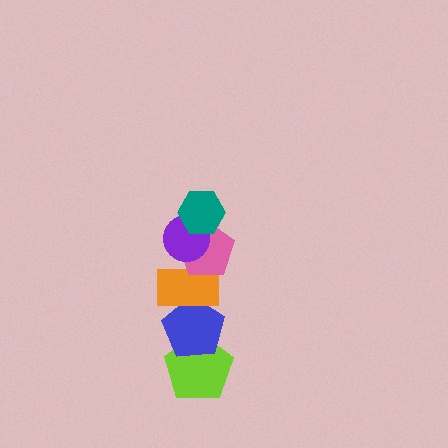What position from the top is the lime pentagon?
The lime pentagon is 6th from the top.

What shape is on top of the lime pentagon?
The blue pentagon is on top of the lime pentagon.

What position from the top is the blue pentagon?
The blue pentagon is 5th from the top.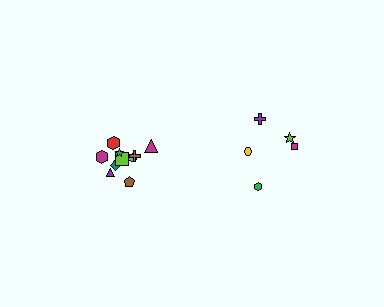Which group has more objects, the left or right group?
The left group.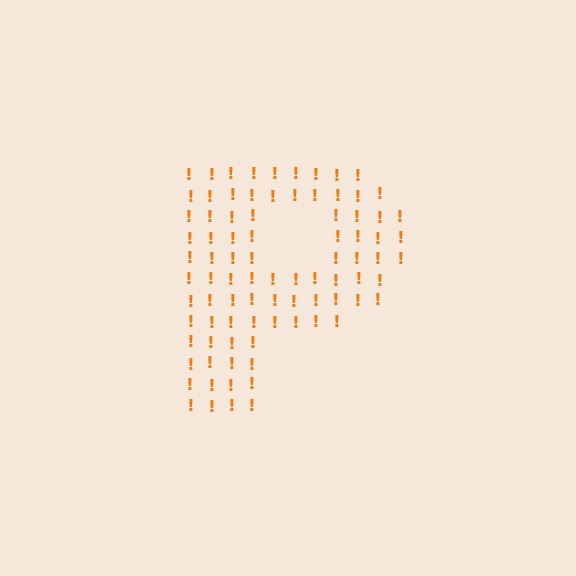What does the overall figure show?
The overall figure shows the letter P.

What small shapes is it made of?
It is made of small exclamation marks.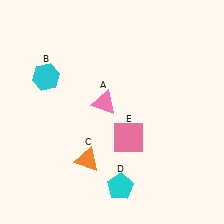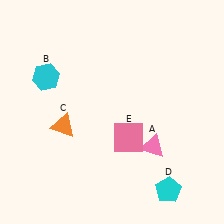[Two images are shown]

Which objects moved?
The objects that moved are: the pink triangle (A), the orange triangle (C), the cyan pentagon (D).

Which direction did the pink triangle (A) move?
The pink triangle (A) moved right.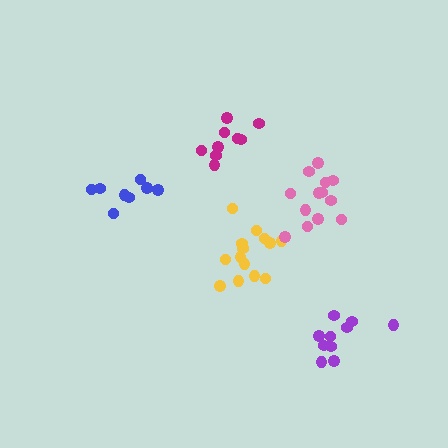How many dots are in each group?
Group 1: 8 dots, Group 2: 14 dots, Group 3: 13 dots, Group 4: 10 dots, Group 5: 10 dots (55 total).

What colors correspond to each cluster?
The clusters are colored: blue, yellow, pink, purple, magenta.